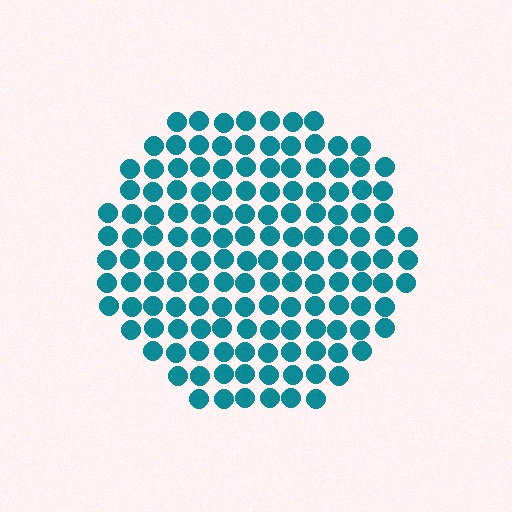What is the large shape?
The large shape is a circle.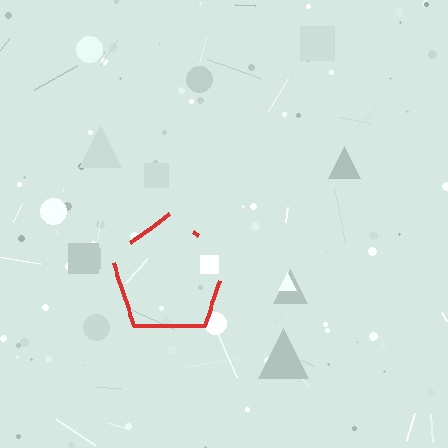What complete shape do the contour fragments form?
The contour fragments form a pentagon.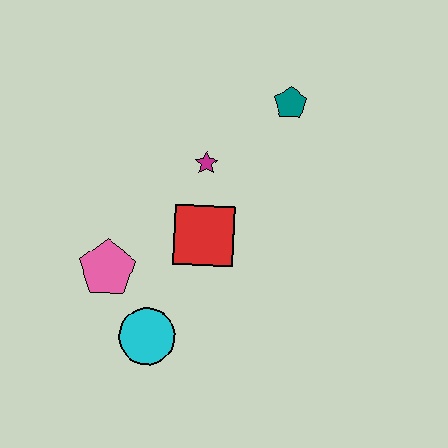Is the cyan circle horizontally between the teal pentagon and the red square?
No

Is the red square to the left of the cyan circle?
No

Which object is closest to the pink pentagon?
The cyan circle is closest to the pink pentagon.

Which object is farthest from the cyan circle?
The teal pentagon is farthest from the cyan circle.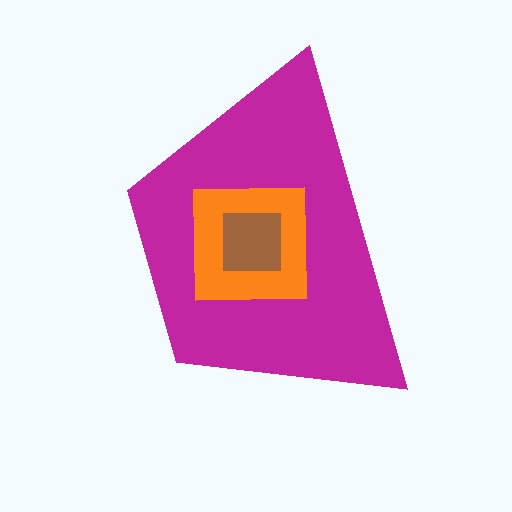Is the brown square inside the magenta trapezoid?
Yes.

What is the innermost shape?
The brown square.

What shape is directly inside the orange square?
The brown square.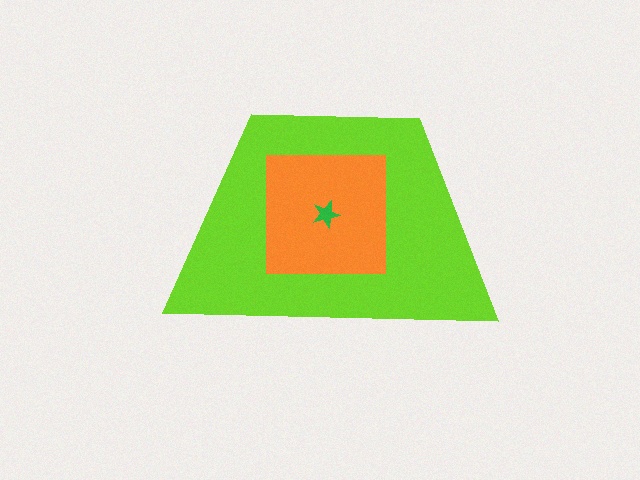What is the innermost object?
The green star.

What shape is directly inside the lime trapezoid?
The orange square.